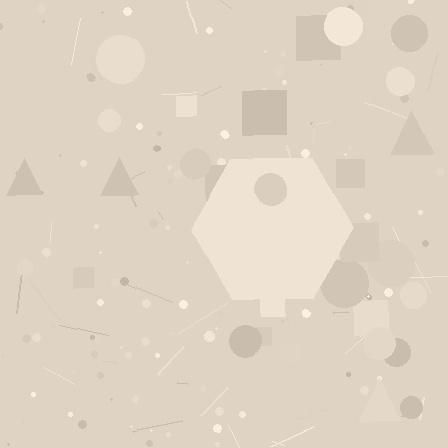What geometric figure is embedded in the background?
A hexagon is embedded in the background.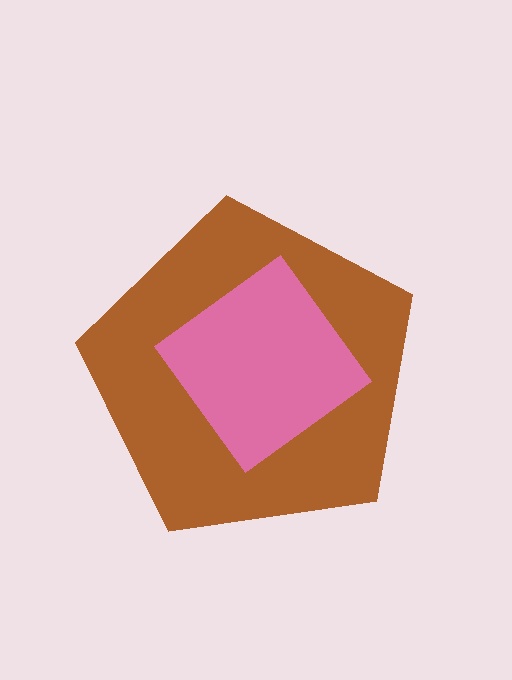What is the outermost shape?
The brown pentagon.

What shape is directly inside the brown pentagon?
The pink diamond.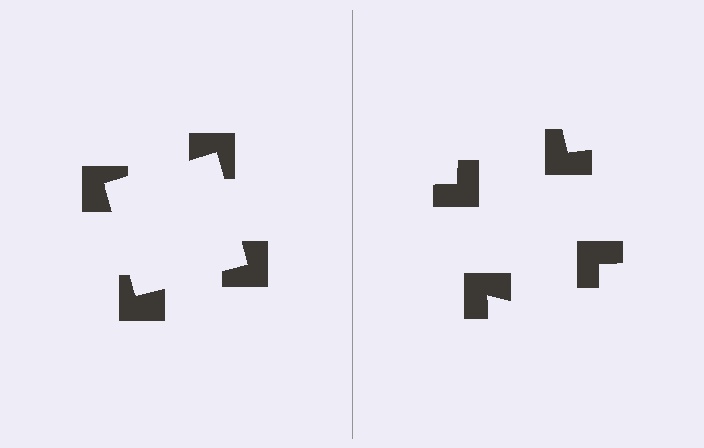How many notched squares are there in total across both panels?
8 — 4 on each side.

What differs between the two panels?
The notched squares are positioned identically on both sides; only the wedge orientations differ. On the left they align to a square; on the right they are misaligned.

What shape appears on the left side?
An illusory square.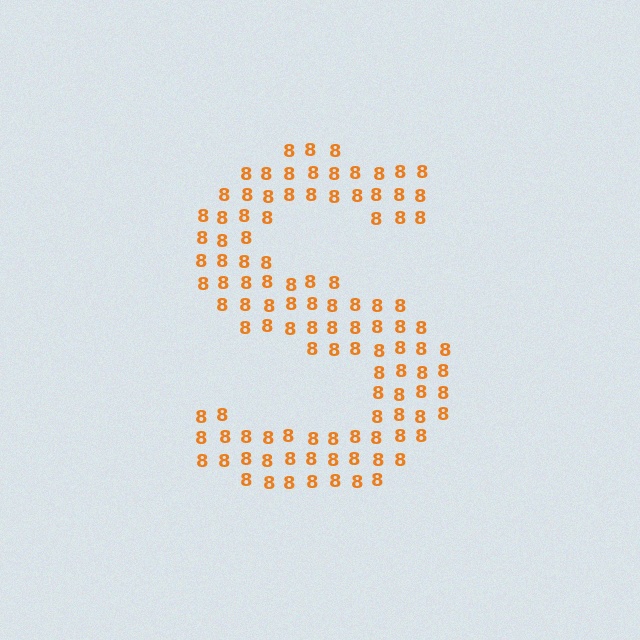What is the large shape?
The large shape is the letter S.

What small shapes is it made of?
It is made of small digit 8's.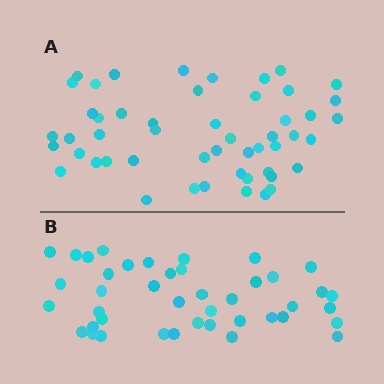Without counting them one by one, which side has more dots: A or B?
Region A (the top region) has more dots.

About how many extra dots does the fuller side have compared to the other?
Region A has roughly 8 or so more dots than region B.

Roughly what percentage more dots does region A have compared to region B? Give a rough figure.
About 20% more.